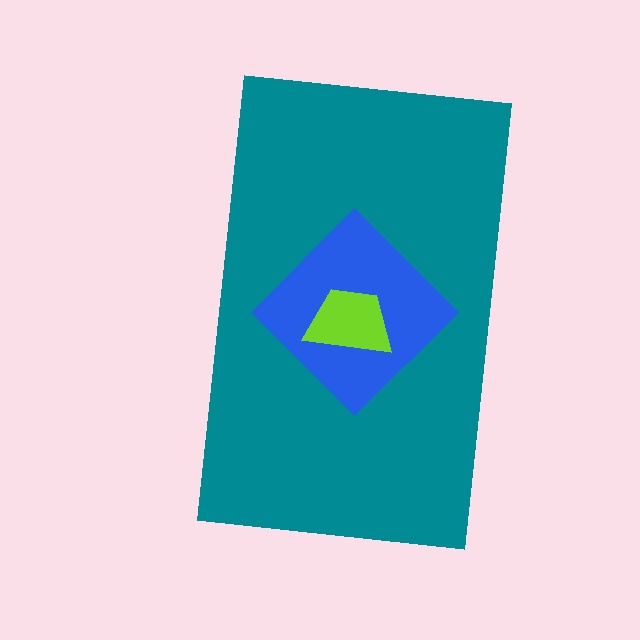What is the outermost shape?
The teal rectangle.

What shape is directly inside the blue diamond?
The lime trapezoid.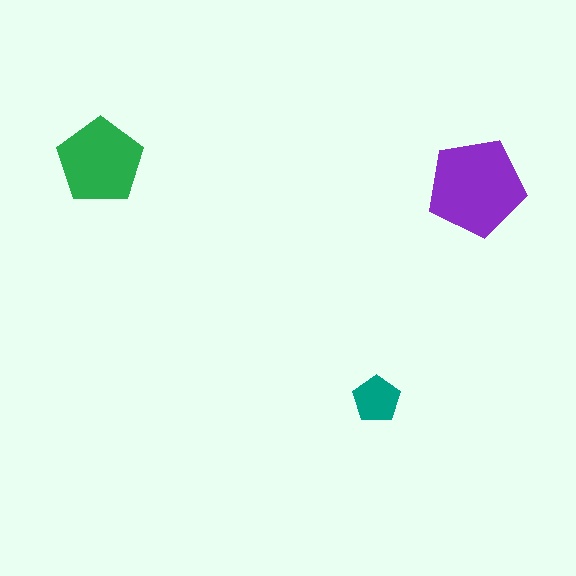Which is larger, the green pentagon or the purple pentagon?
The purple one.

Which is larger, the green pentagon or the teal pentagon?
The green one.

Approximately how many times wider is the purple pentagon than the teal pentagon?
About 2 times wider.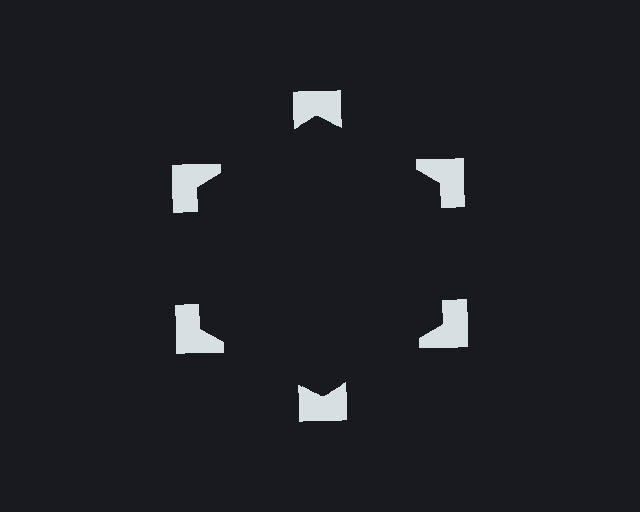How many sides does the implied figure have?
6 sides.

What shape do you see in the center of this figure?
An illusory hexagon — its edges are inferred from the aligned wedge cuts in the notched squares, not physically drawn.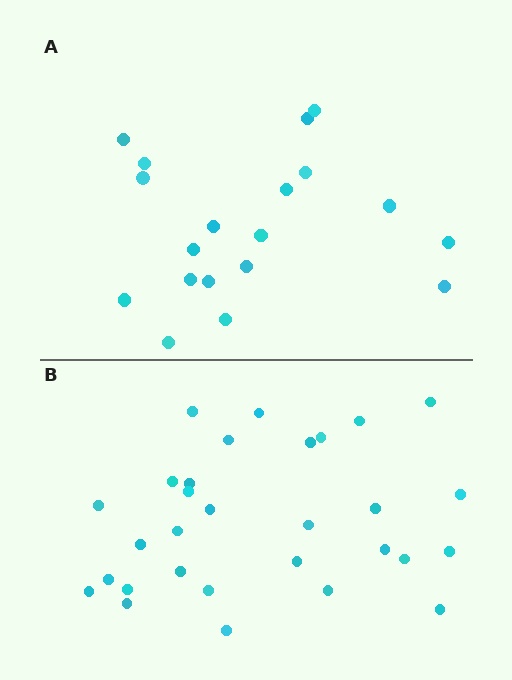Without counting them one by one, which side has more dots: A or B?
Region B (the bottom region) has more dots.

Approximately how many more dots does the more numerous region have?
Region B has roughly 12 or so more dots than region A.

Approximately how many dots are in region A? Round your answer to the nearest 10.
About 20 dots. (The exact count is 19, which rounds to 20.)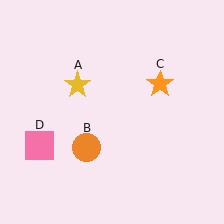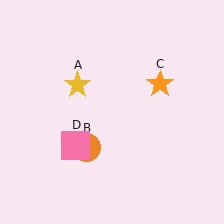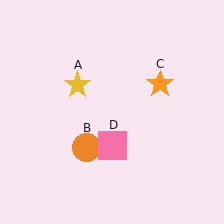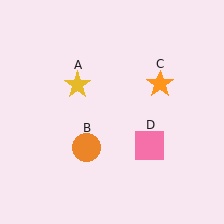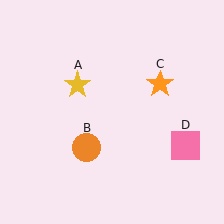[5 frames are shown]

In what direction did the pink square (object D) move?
The pink square (object D) moved right.